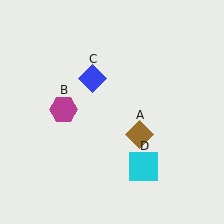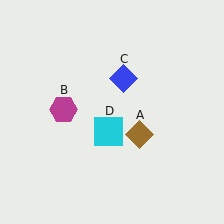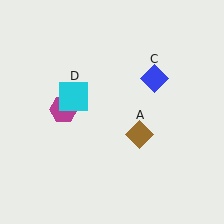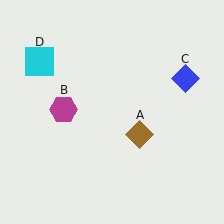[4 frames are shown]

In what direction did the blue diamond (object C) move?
The blue diamond (object C) moved right.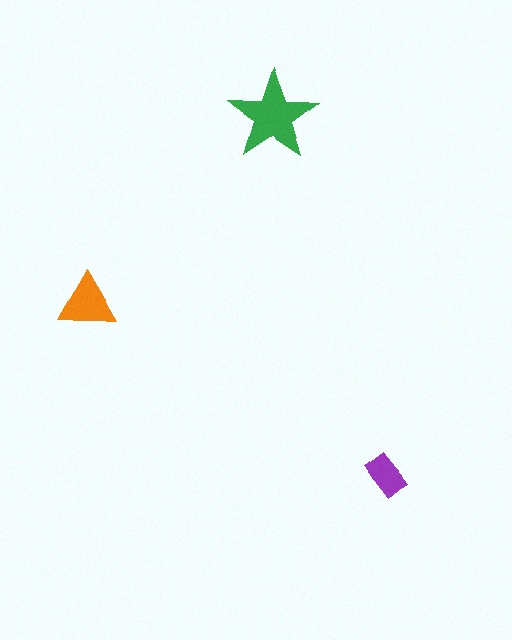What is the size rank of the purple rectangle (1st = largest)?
3rd.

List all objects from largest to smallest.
The green star, the orange triangle, the purple rectangle.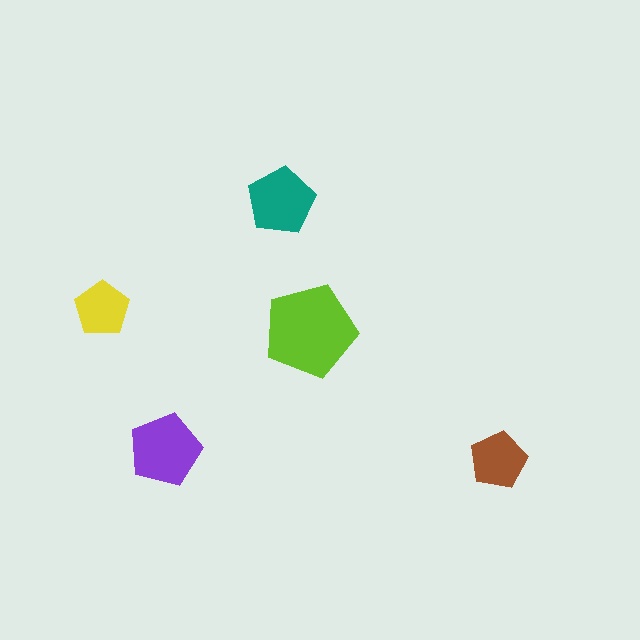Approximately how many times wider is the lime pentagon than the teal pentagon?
About 1.5 times wider.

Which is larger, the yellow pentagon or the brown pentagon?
The brown one.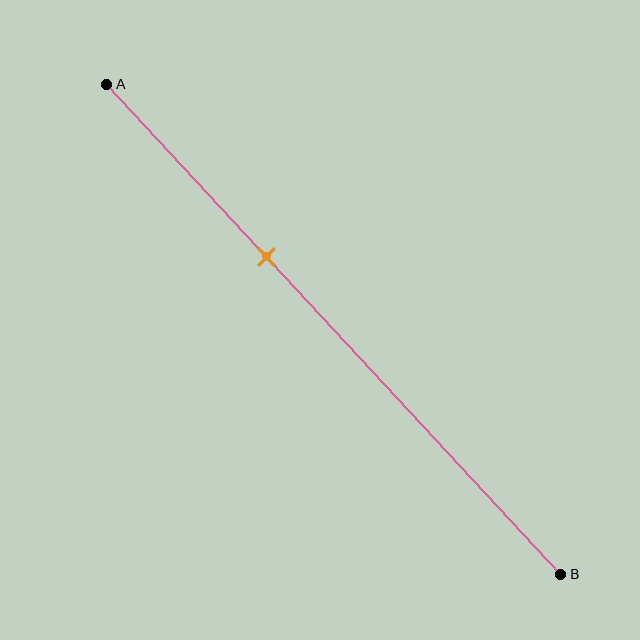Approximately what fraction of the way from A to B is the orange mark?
The orange mark is approximately 35% of the way from A to B.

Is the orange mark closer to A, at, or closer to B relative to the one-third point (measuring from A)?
The orange mark is approximately at the one-third point of segment AB.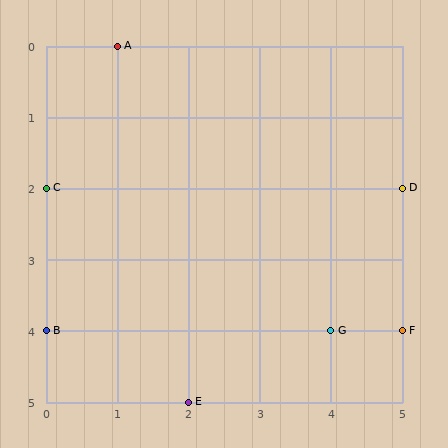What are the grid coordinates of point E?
Point E is at grid coordinates (2, 5).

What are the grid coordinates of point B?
Point B is at grid coordinates (0, 4).